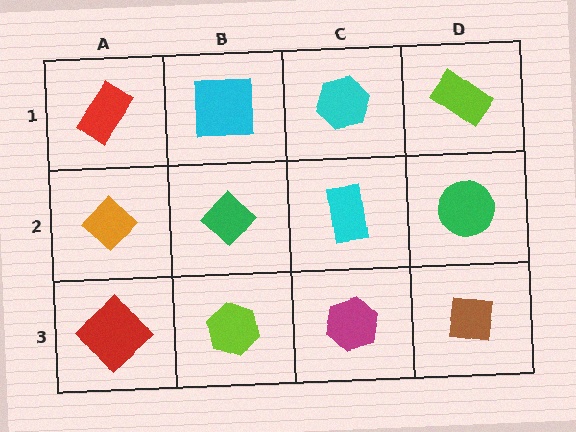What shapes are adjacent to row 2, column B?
A cyan square (row 1, column B), a lime hexagon (row 3, column B), an orange diamond (row 2, column A), a cyan rectangle (row 2, column C).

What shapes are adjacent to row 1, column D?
A green circle (row 2, column D), a cyan hexagon (row 1, column C).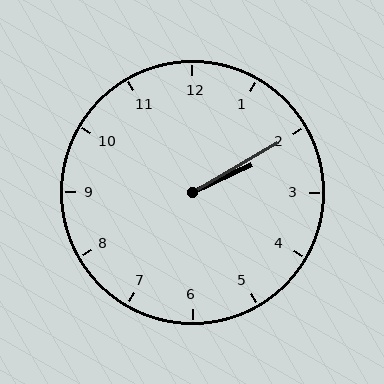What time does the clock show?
2:10.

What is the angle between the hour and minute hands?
Approximately 5 degrees.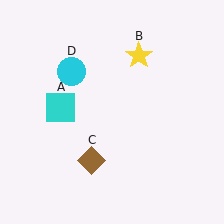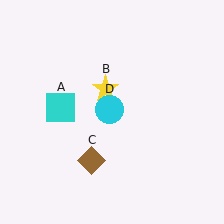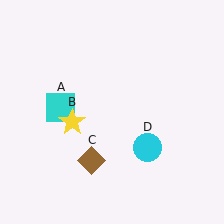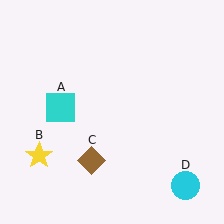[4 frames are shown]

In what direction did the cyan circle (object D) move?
The cyan circle (object D) moved down and to the right.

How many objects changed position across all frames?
2 objects changed position: yellow star (object B), cyan circle (object D).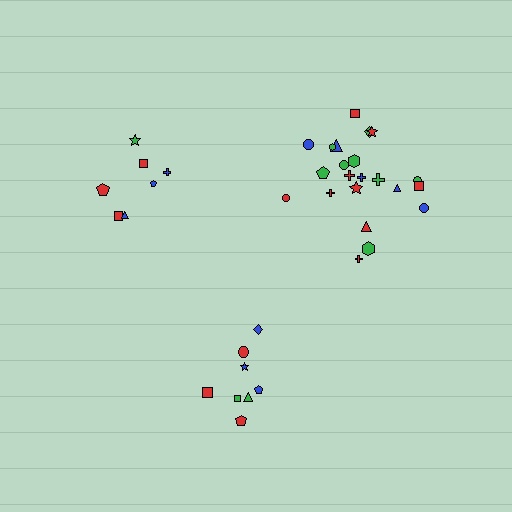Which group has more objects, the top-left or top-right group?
The top-right group.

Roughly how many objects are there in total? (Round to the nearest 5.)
Roughly 35 objects in total.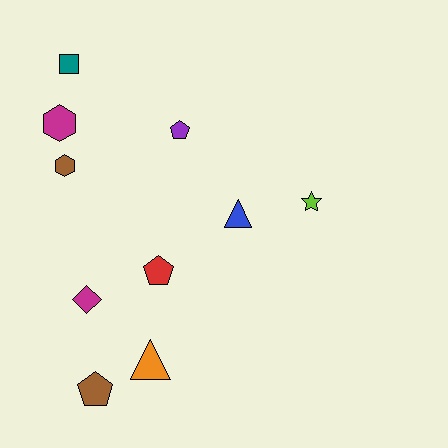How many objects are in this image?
There are 10 objects.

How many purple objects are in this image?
There is 1 purple object.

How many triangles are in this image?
There are 2 triangles.